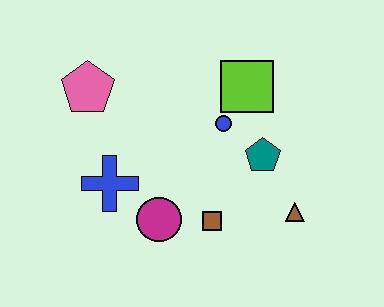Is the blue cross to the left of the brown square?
Yes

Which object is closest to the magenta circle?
The brown square is closest to the magenta circle.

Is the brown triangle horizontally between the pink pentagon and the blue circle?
No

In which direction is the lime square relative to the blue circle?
The lime square is above the blue circle.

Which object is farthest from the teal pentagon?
The pink pentagon is farthest from the teal pentagon.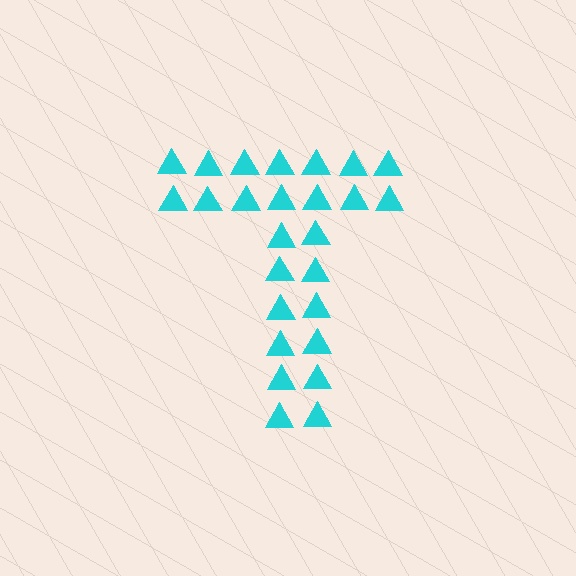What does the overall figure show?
The overall figure shows the letter T.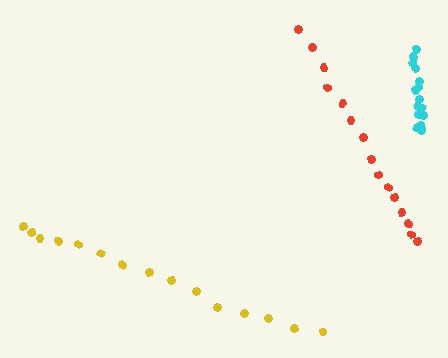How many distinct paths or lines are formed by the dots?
There are 3 distinct paths.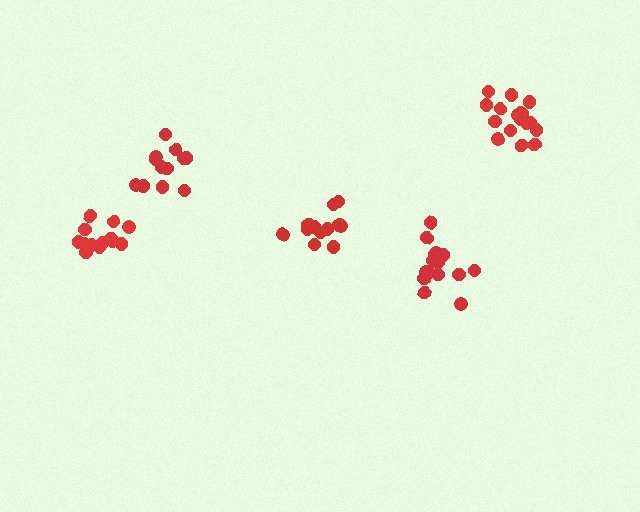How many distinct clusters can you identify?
There are 5 distinct clusters.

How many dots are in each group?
Group 1: 12 dots, Group 2: 12 dots, Group 3: 13 dots, Group 4: 15 dots, Group 5: 17 dots (69 total).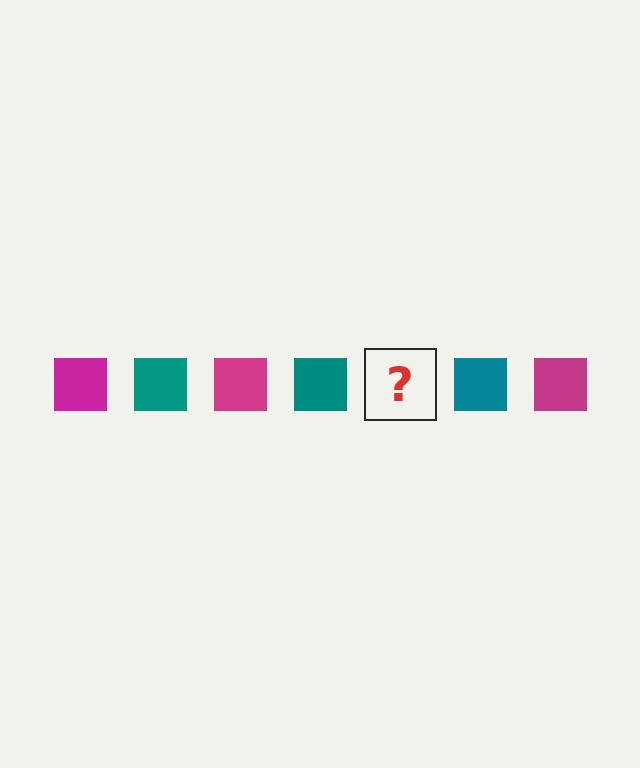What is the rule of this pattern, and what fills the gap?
The rule is that the pattern cycles through magenta, teal squares. The gap should be filled with a magenta square.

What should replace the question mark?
The question mark should be replaced with a magenta square.